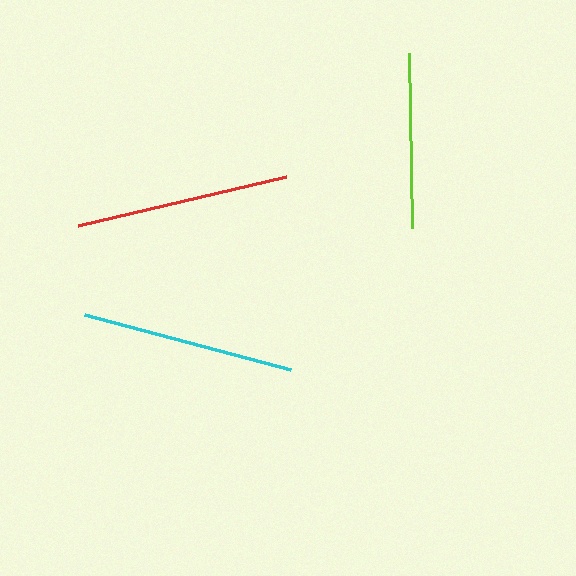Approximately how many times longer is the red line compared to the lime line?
The red line is approximately 1.2 times the length of the lime line.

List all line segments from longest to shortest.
From longest to shortest: cyan, red, lime.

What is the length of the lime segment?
The lime segment is approximately 175 pixels long.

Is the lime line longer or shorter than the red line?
The red line is longer than the lime line.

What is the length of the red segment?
The red segment is approximately 213 pixels long.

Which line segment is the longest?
The cyan line is the longest at approximately 213 pixels.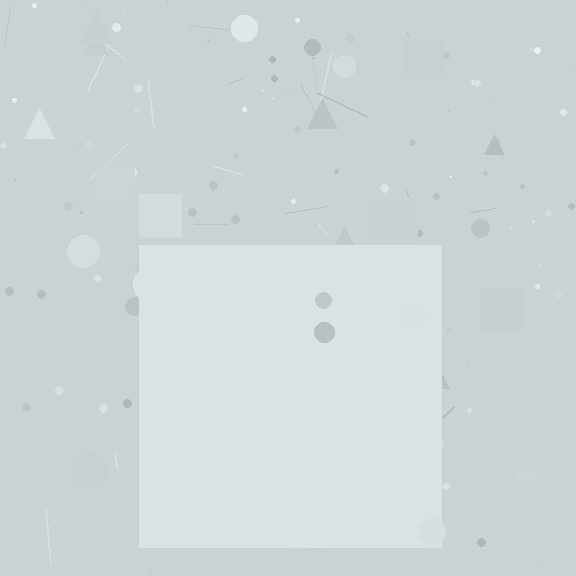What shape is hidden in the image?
A square is hidden in the image.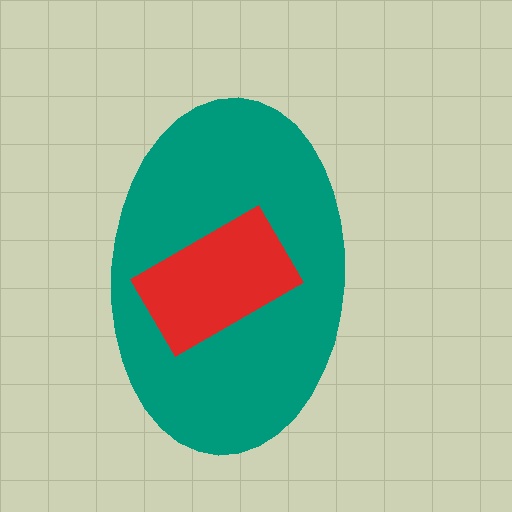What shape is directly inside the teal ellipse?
The red rectangle.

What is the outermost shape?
The teal ellipse.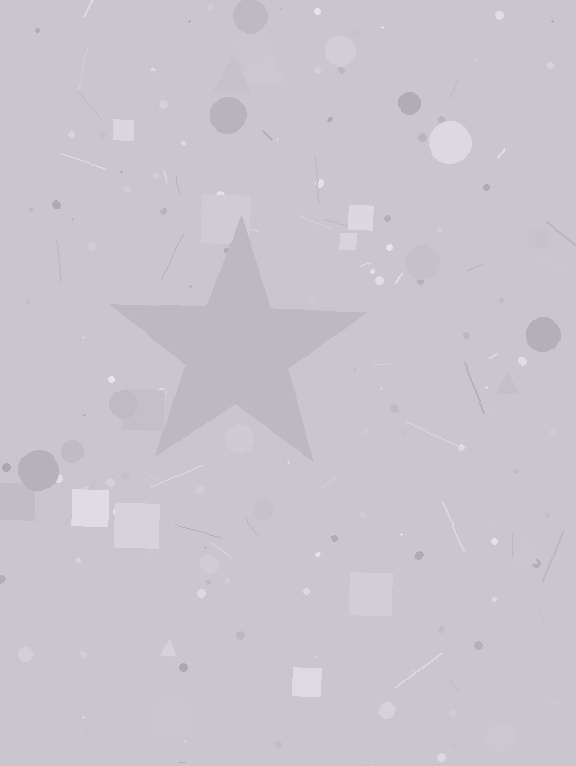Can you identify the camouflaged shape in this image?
The camouflaged shape is a star.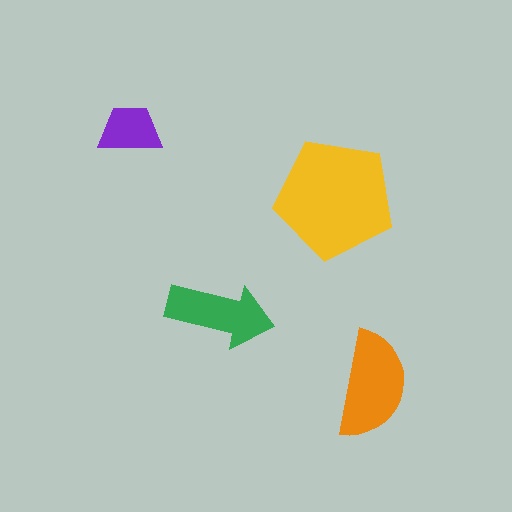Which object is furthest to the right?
The orange semicircle is rightmost.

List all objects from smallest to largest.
The purple trapezoid, the green arrow, the orange semicircle, the yellow pentagon.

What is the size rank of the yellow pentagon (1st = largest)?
1st.